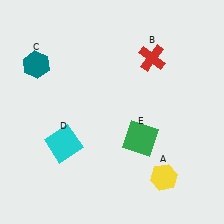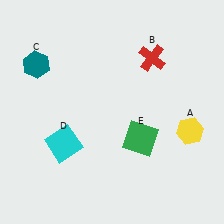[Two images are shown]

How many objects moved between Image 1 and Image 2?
1 object moved between the two images.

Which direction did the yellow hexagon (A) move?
The yellow hexagon (A) moved up.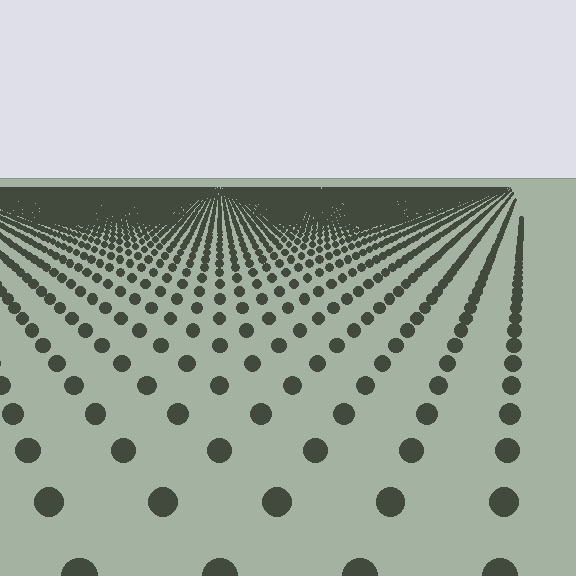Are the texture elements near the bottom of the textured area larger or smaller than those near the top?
Larger. Near the bottom, elements are closer to the viewer and appear at a bigger on-screen size.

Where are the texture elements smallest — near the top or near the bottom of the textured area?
Near the top.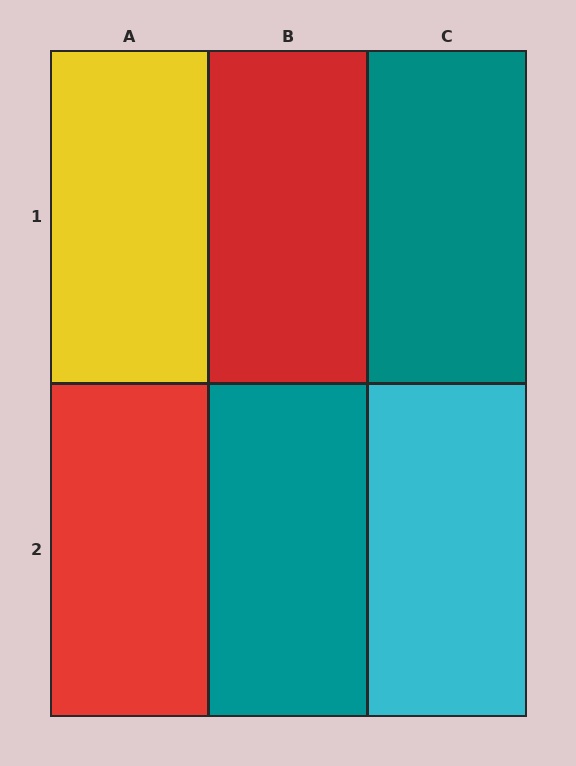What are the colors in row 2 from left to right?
Red, teal, cyan.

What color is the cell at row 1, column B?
Red.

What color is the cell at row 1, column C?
Teal.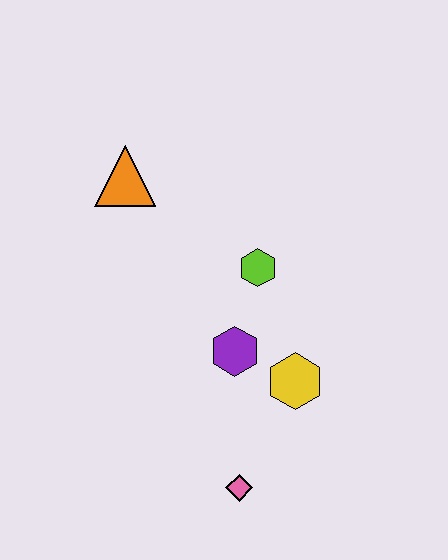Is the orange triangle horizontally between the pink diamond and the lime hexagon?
No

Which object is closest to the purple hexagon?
The yellow hexagon is closest to the purple hexagon.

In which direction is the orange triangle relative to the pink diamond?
The orange triangle is above the pink diamond.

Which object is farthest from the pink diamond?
The orange triangle is farthest from the pink diamond.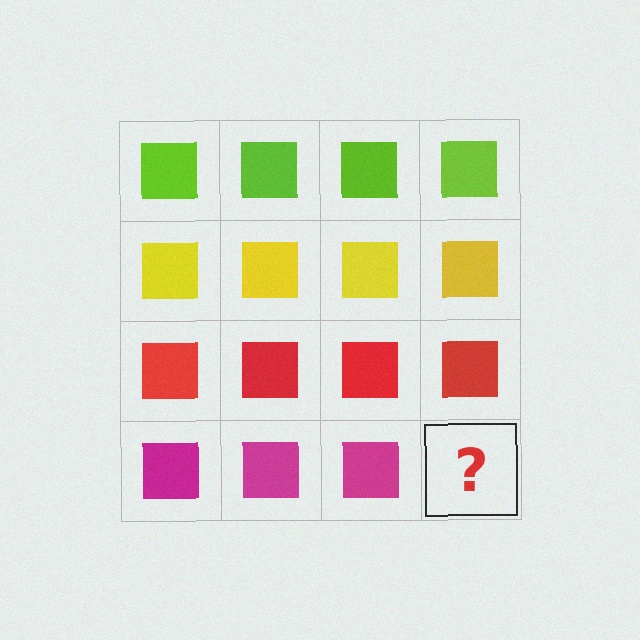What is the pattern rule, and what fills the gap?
The rule is that each row has a consistent color. The gap should be filled with a magenta square.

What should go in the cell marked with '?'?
The missing cell should contain a magenta square.